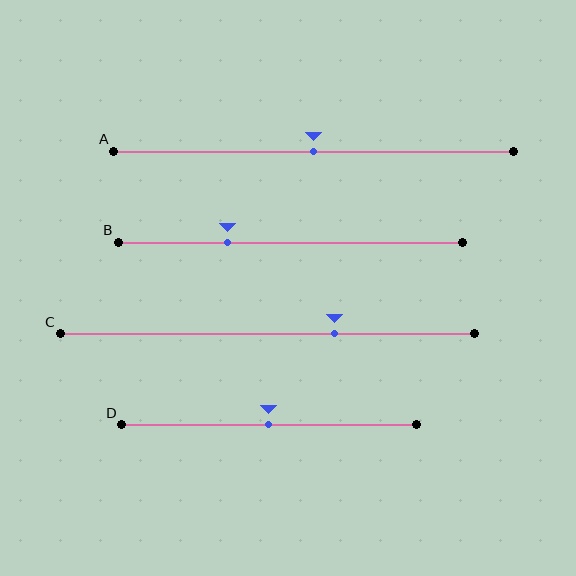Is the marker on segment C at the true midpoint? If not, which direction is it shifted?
No, the marker on segment C is shifted to the right by about 16% of the segment length.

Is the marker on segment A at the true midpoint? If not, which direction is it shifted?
Yes, the marker on segment A is at the true midpoint.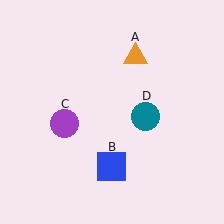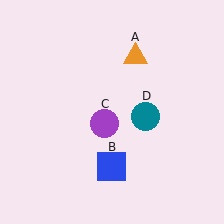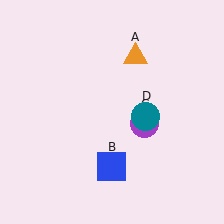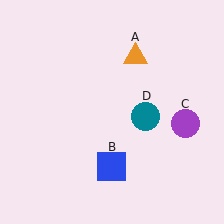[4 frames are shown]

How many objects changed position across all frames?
1 object changed position: purple circle (object C).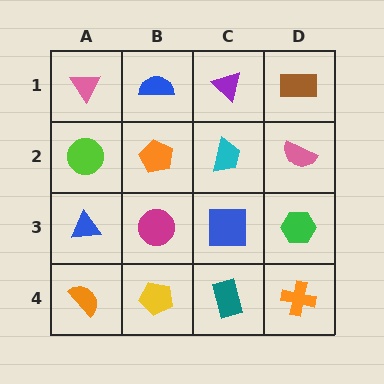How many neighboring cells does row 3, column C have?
4.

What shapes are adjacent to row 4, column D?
A green hexagon (row 3, column D), a teal rectangle (row 4, column C).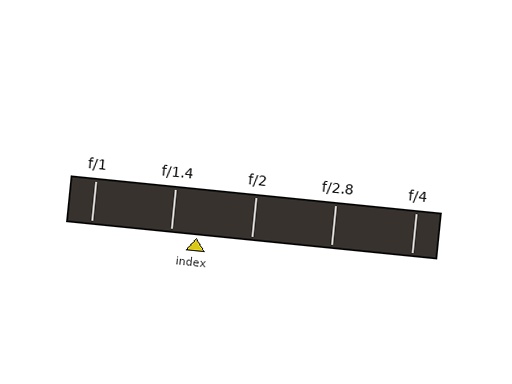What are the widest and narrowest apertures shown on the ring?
The widest aperture shown is f/1 and the narrowest is f/4.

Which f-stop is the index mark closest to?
The index mark is closest to f/1.4.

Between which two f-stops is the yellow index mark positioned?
The index mark is between f/1.4 and f/2.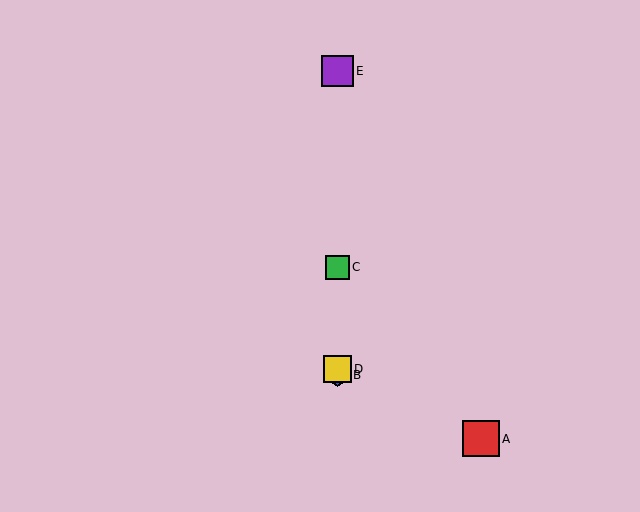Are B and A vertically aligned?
No, B is at x≈338 and A is at x≈481.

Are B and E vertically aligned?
Yes, both are at x≈338.